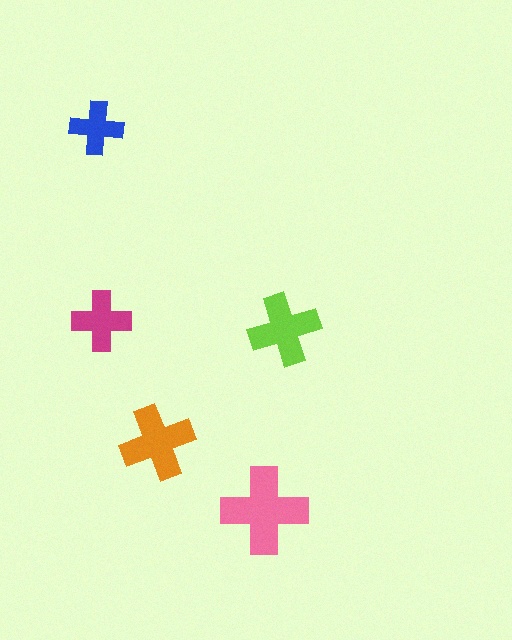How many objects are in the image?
There are 5 objects in the image.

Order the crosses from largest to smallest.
the pink one, the orange one, the lime one, the magenta one, the blue one.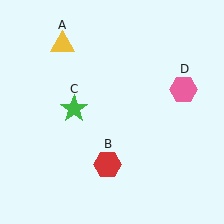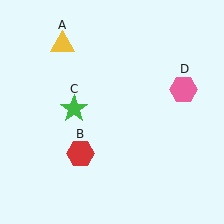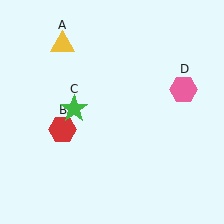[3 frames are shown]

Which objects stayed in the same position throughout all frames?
Yellow triangle (object A) and green star (object C) and pink hexagon (object D) remained stationary.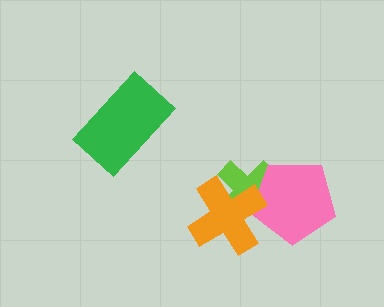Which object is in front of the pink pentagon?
The orange cross is in front of the pink pentagon.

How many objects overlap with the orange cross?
2 objects overlap with the orange cross.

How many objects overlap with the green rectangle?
0 objects overlap with the green rectangle.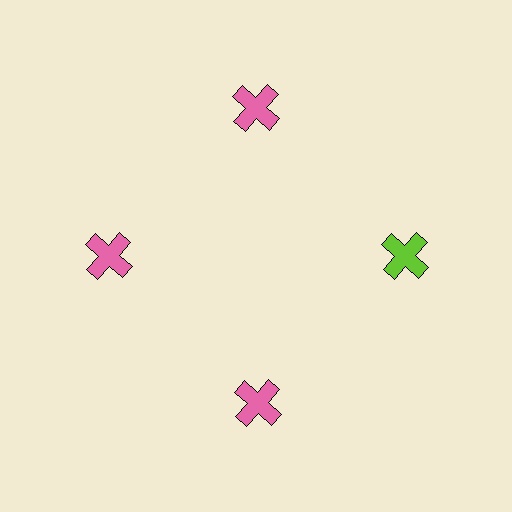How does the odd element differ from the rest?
It has a different color: lime instead of pink.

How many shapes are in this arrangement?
There are 4 shapes arranged in a ring pattern.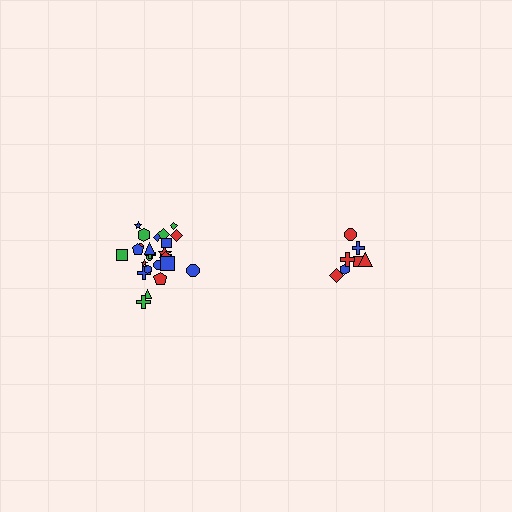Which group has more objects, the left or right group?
The left group.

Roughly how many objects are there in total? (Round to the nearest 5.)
Roughly 30 objects in total.